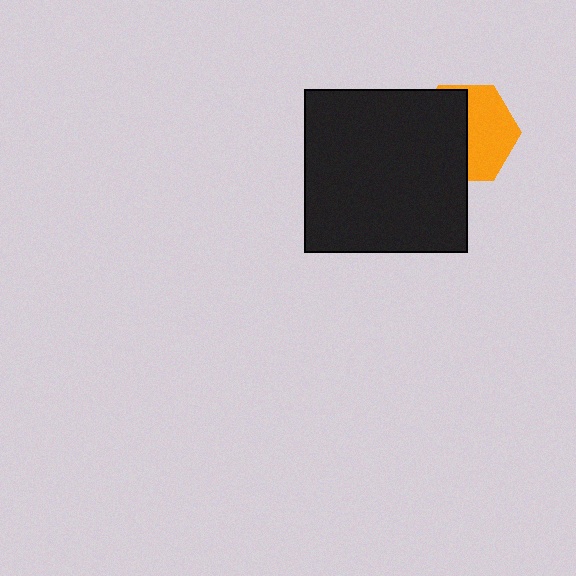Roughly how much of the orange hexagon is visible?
About half of it is visible (roughly 50%).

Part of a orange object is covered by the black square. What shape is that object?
It is a hexagon.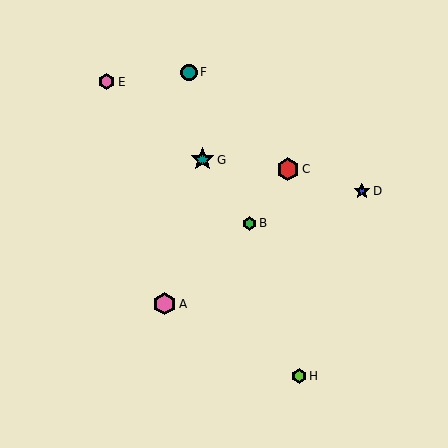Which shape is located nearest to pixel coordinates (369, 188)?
The blue star (labeled D) at (362, 191) is nearest to that location.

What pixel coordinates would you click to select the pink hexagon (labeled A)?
Click at (164, 304) to select the pink hexagon A.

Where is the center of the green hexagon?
The center of the green hexagon is at (250, 223).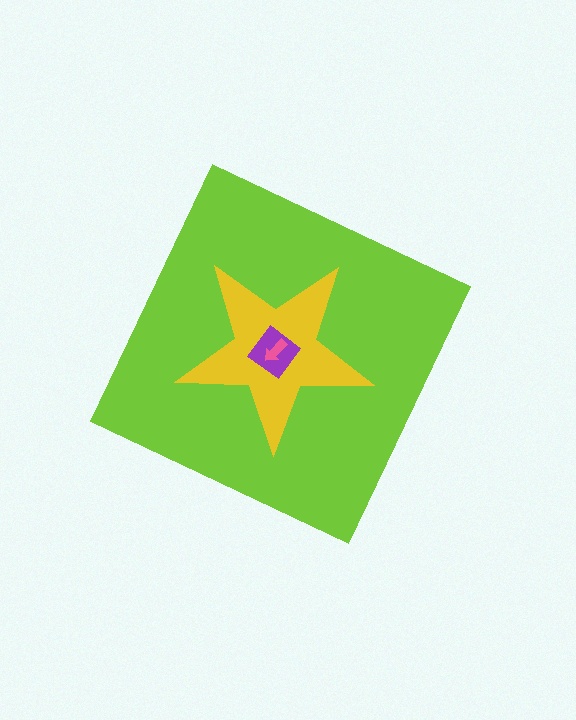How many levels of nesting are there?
4.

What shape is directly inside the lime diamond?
The yellow star.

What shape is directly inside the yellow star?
The purple diamond.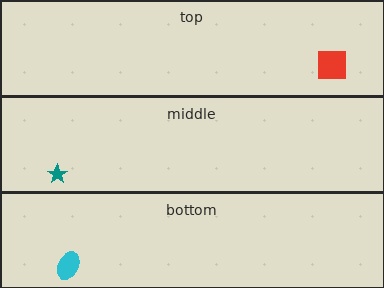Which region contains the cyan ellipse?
The bottom region.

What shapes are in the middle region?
The teal star.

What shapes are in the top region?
The red square.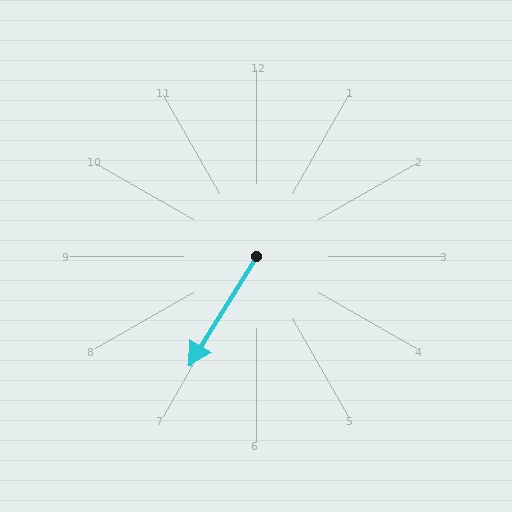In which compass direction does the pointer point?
Southwest.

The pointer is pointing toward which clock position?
Roughly 7 o'clock.